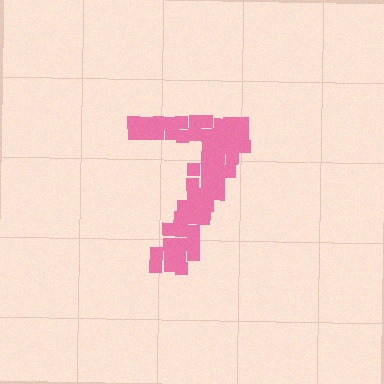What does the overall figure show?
The overall figure shows the digit 7.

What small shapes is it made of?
It is made of small squares.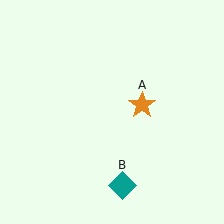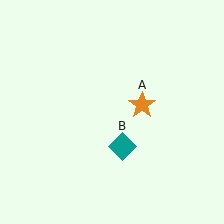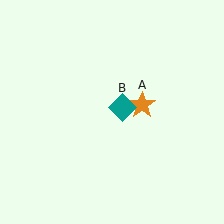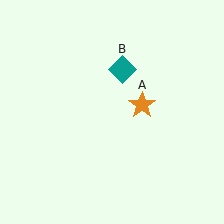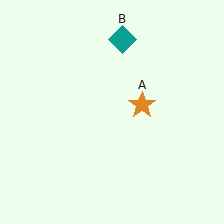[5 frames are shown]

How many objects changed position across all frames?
1 object changed position: teal diamond (object B).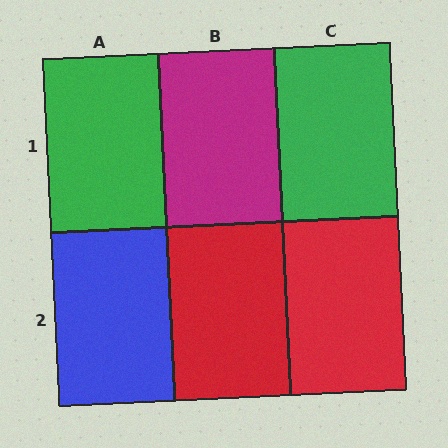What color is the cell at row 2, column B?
Red.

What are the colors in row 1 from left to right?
Green, magenta, green.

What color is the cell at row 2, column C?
Red.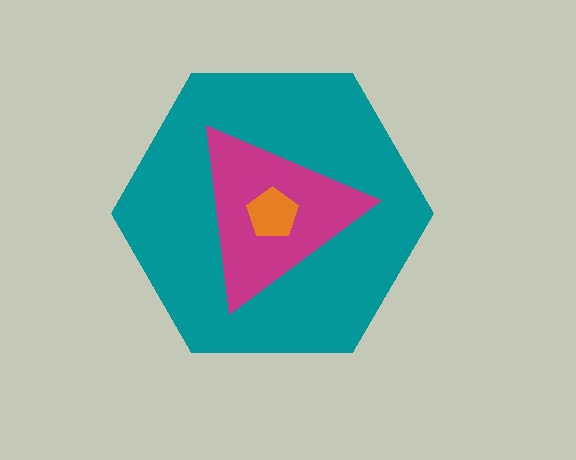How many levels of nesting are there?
3.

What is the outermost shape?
The teal hexagon.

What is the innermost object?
The orange pentagon.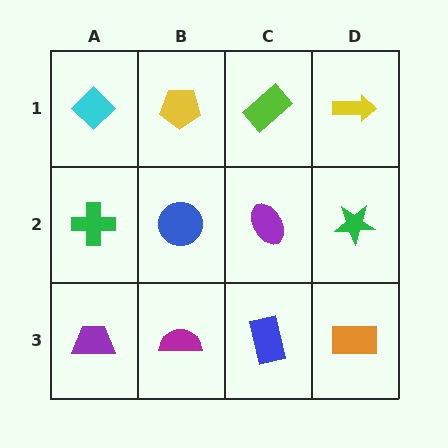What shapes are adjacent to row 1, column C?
A purple ellipse (row 2, column C), a yellow pentagon (row 1, column B), a yellow arrow (row 1, column D).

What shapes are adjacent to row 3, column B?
A blue circle (row 2, column B), a purple trapezoid (row 3, column A), a blue rectangle (row 3, column C).